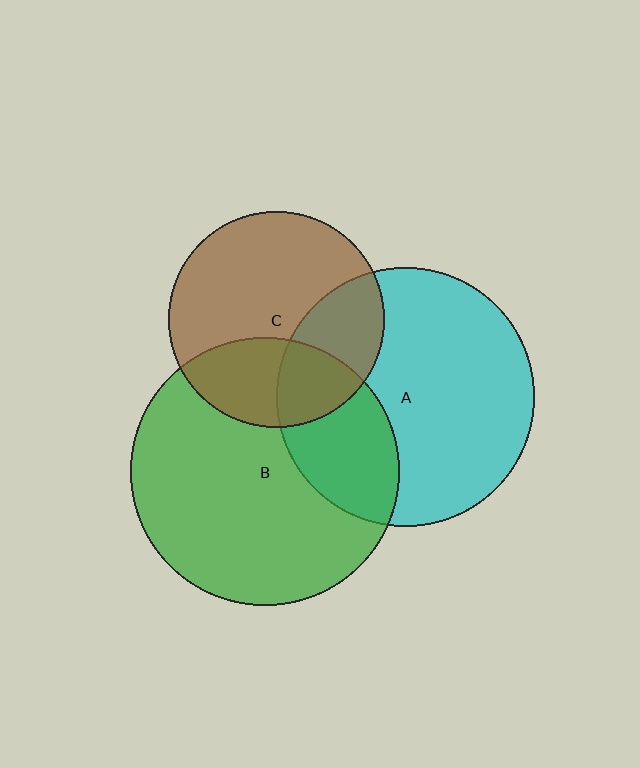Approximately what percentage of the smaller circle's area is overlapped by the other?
Approximately 30%.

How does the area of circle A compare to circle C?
Approximately 1.4 times.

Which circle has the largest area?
Circle B (green).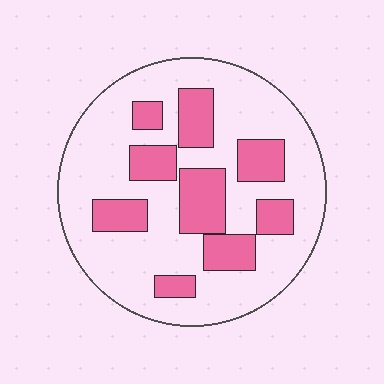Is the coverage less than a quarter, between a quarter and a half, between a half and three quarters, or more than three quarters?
Between a quarter and a half.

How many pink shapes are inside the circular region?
9.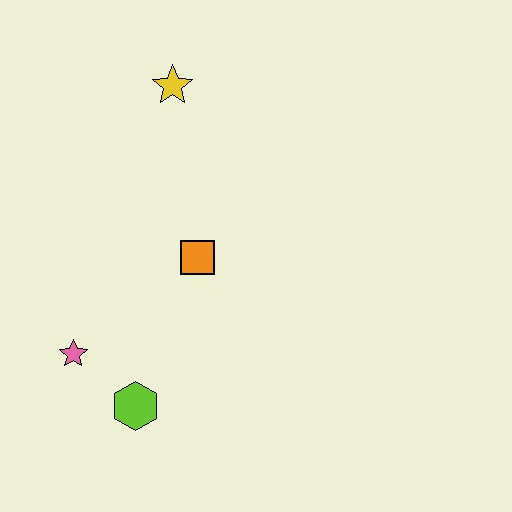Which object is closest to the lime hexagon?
The pink star is closest to the lime hexagon.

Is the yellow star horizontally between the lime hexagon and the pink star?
No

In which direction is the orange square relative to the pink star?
The orange square is to the right of the pink star.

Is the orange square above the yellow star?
No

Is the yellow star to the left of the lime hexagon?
No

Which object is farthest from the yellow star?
The lime hexagon is farthest from the yellow star.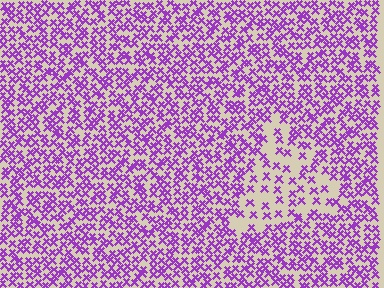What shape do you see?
I see a triangle.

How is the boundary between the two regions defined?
The boundary is defined by a change in element density (approximately 2.2x ratio). All elements are the same color, size, and shape.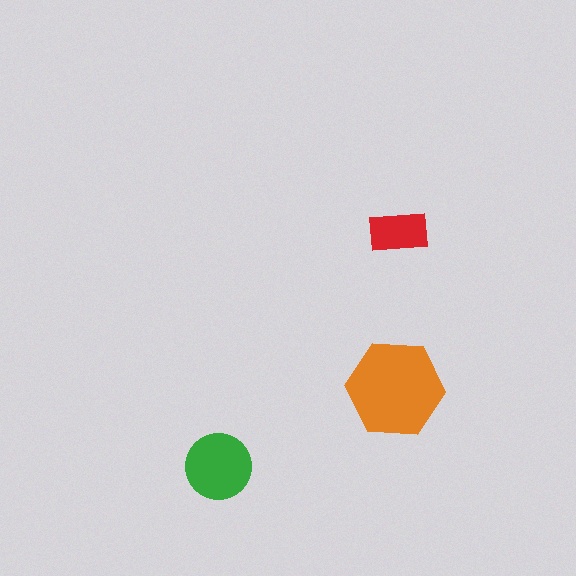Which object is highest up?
The red rectangle is topmost.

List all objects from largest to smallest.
The orange hexagon, the green circle, the red rectangle.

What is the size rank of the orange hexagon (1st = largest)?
1st.